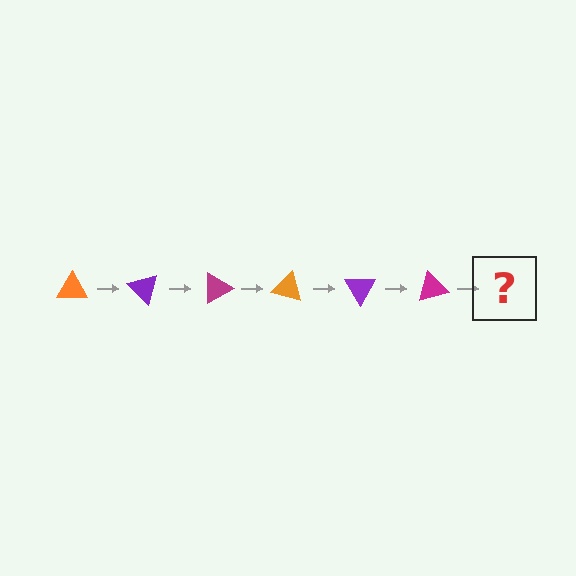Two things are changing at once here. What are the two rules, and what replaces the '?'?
The two rules are that it rotates 45 degrees each step and the color cycles through orange, purple, and magenta. The '?' should be an orange triangle, rotated 270 degrees from the start.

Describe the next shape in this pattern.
It should be an orange triangle, rotated 270 degrees from the start.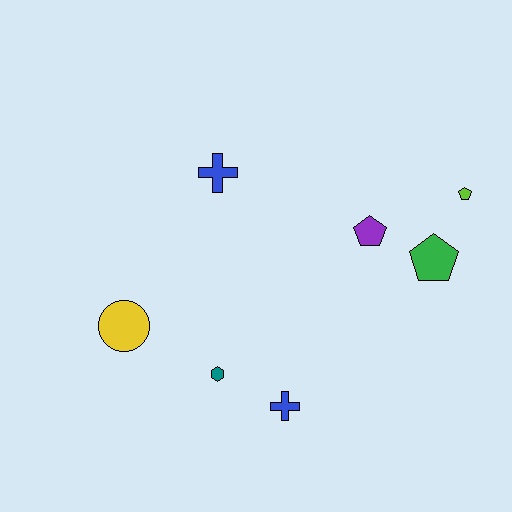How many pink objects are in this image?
There are no pink objects.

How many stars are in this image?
There are no stars.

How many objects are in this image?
There are 7 objects.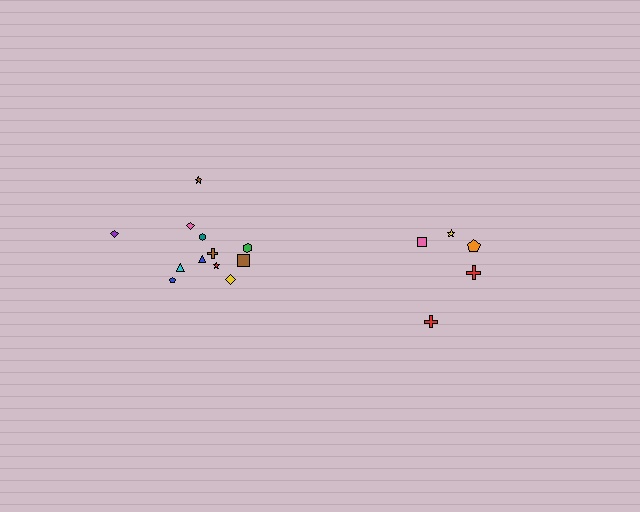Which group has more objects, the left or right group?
The left group.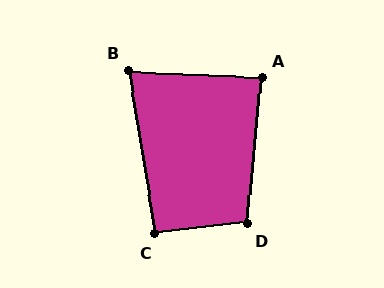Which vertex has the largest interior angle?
D, at approximately 102 degrees.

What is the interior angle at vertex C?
Approximately 93 degrees (approximately right).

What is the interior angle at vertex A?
Approximately 87 degrees (approximately right).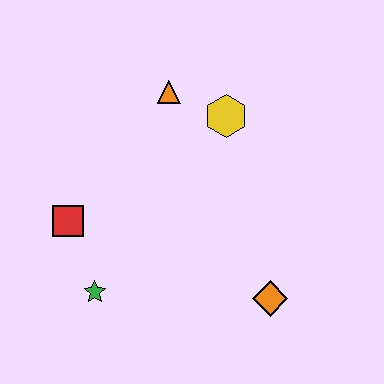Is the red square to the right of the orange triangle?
No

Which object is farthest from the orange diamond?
The orange triangle is farthest from the orange diamond.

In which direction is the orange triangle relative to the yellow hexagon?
The orange triangle is to the left of the yellow hexagon.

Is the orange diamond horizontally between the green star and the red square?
No